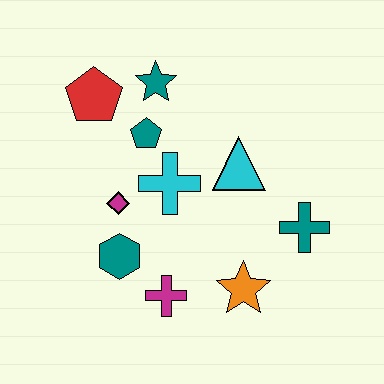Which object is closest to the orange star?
The magenta cross is closest to the orange star.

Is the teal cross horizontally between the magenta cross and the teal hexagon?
No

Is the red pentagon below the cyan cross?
No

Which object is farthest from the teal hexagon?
The teal cross is farthest from the teal hexagon.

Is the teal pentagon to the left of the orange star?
Yes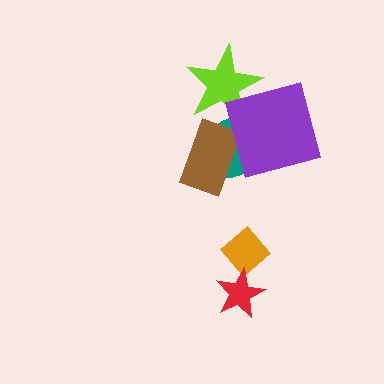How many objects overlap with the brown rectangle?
1 object overlaps with the brown rectangle.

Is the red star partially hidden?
No, no other shape covers it.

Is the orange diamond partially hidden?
Yes, it is partially covered by another shape.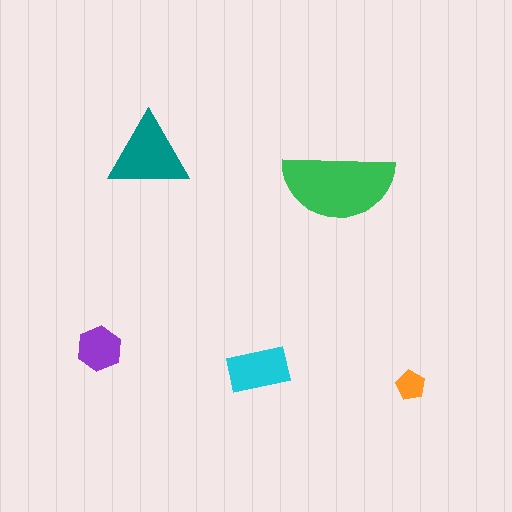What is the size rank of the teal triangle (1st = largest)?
2nd.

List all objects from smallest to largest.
The orange pentagon, the purple hexagon, the cyan rectangle, the teal triangle, the green semicircle.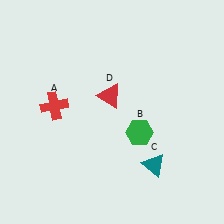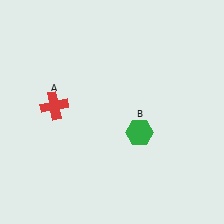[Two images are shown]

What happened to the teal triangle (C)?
The teal triangle (C) was removed in Image 2. It was in the bottom-right area of Image 1.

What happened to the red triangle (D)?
The red triangle (D) was removed in Image 2. It was in the top-left area of Image 1.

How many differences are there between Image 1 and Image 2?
There are 2 differences between the two images.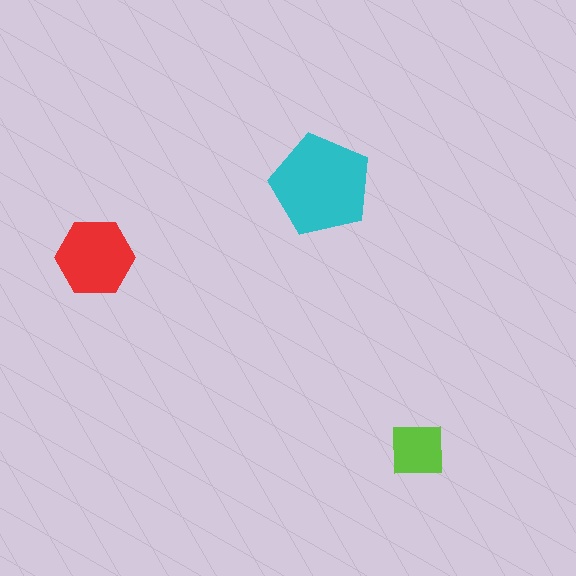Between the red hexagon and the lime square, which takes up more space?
The red hexagon.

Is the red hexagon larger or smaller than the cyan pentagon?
Smaller.